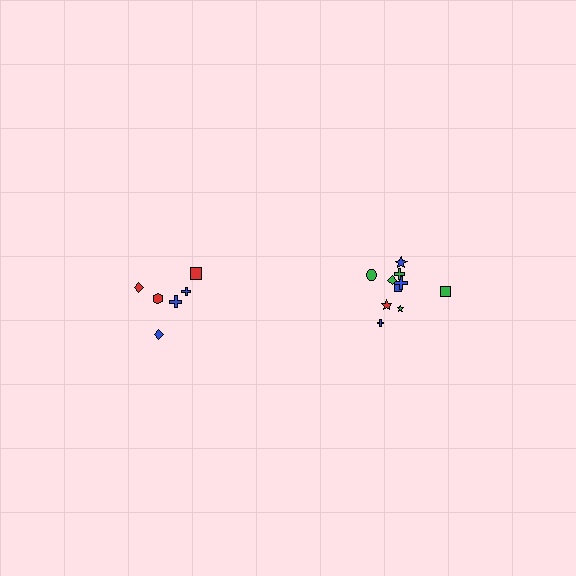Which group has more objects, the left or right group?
The right group.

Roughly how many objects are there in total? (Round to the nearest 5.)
Roughly 15 objects in total.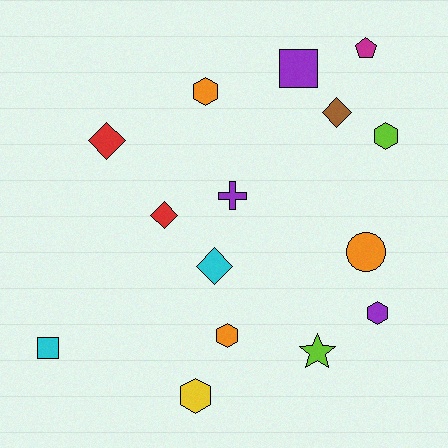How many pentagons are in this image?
There is 1 pentagon.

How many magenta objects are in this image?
There is 1 magenta object.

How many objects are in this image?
There are 15 objects.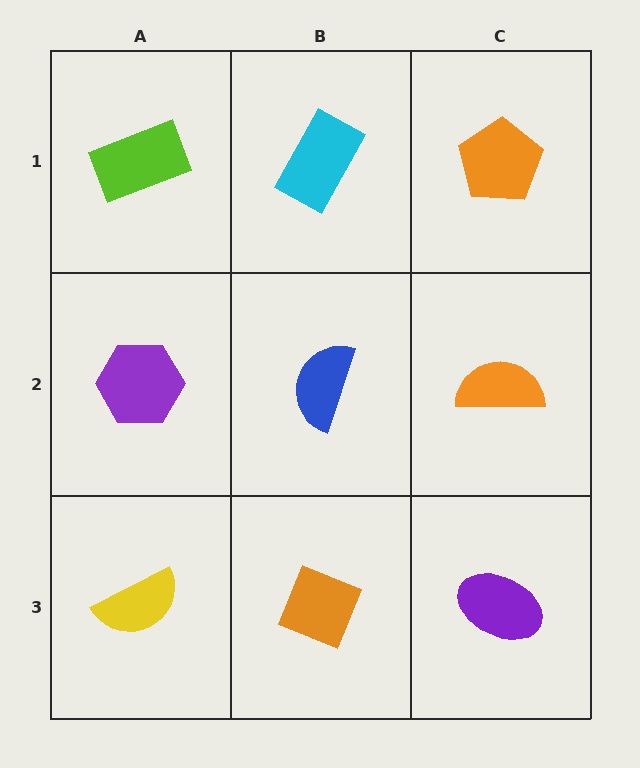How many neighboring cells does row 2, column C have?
3.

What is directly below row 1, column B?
A blue semicircle.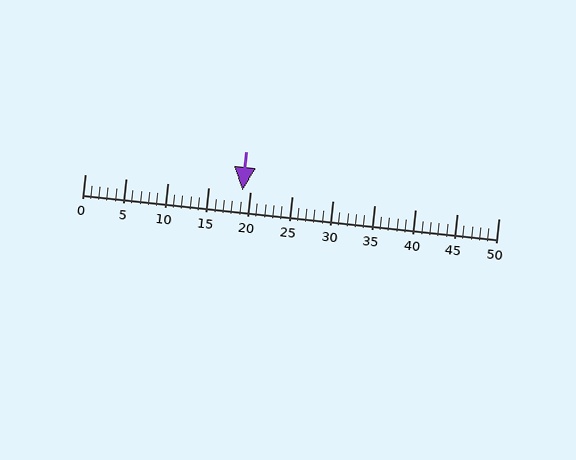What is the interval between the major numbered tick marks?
The major tick marks are spaced 5 units apart.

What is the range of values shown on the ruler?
The ruler shows values from 0 to 50.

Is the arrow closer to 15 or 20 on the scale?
The arrow is closer to 20.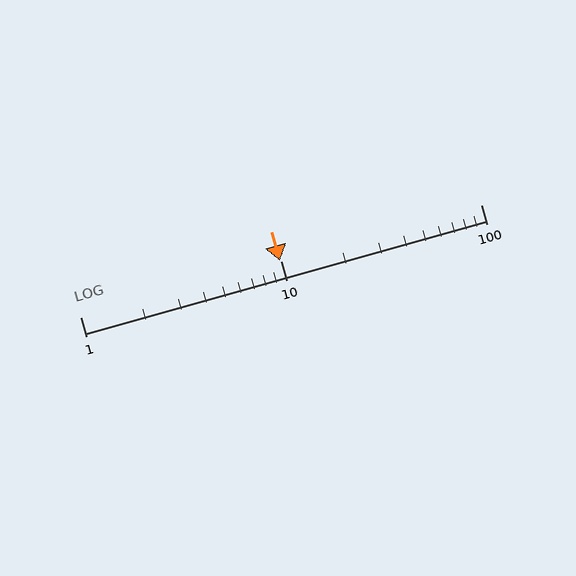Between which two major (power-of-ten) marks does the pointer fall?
The pointer is between 1 and 10.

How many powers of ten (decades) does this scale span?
The scale spans 2 decades, from 1 to 100.